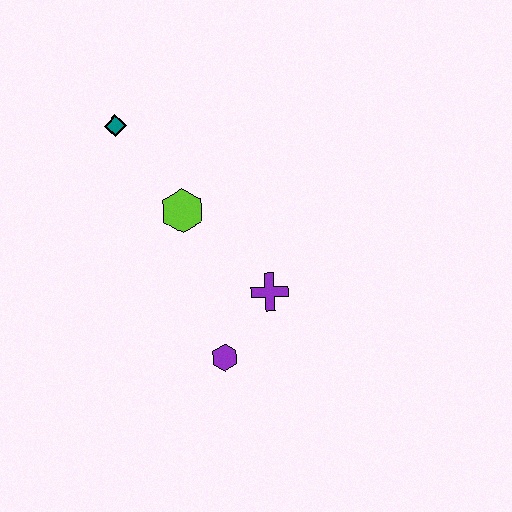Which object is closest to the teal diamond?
The lime hexagon is closest to the teal diamond.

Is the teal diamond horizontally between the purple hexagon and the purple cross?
No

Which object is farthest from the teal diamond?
The purple hexagon is farthest from the teal diamond.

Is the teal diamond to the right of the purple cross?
No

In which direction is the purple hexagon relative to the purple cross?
The purple hexagon is below the purple cross.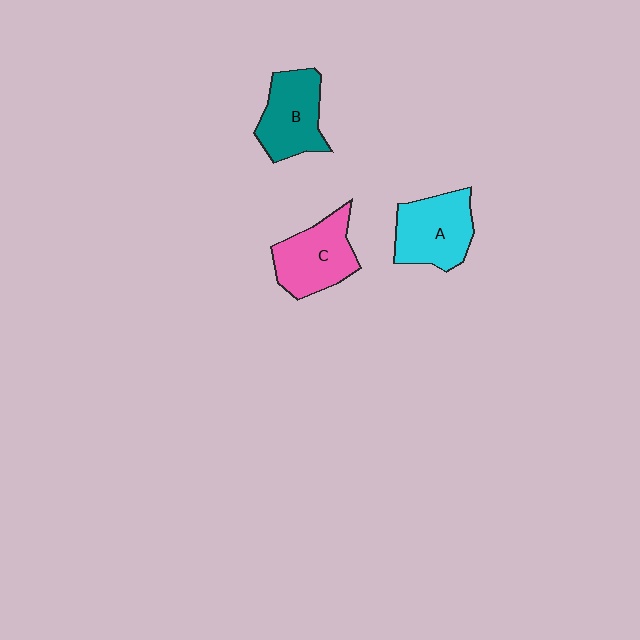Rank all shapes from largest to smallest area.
From largest to smallest: A (cyan), C (pink), B (teal).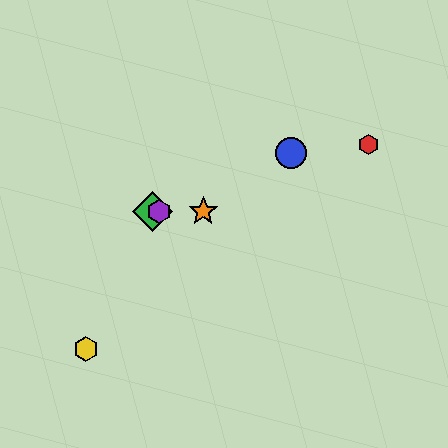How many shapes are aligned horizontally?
3 shapes (the green diamond, the purple hexagon, the orange star) are aligned horizontally.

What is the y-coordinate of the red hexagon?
The red hexagon is at y≈144.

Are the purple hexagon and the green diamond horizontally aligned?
Yes, both are at y≈211.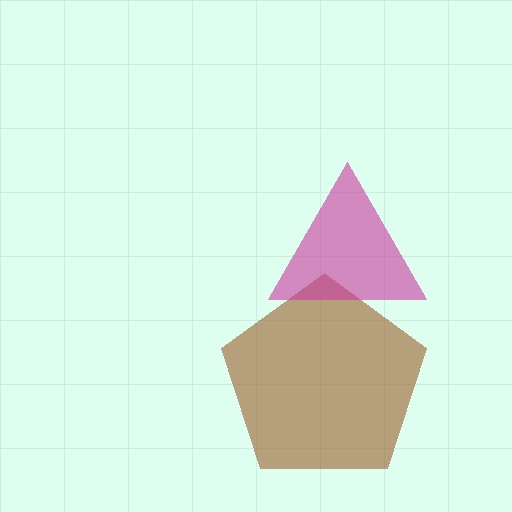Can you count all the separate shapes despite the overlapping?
Yes, there are 2 separate shapes.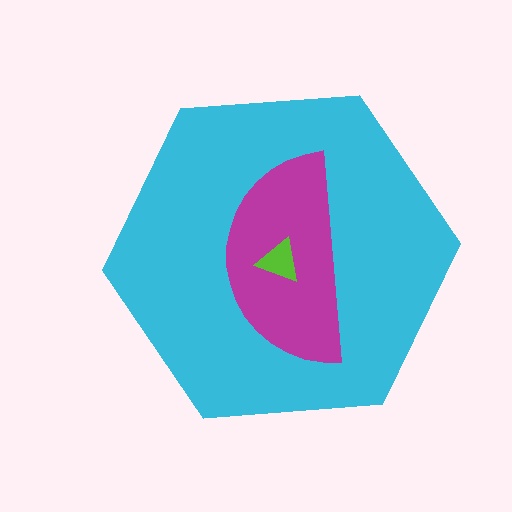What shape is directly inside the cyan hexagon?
The magenta semicircle.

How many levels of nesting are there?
3.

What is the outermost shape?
The cyan hexagon.